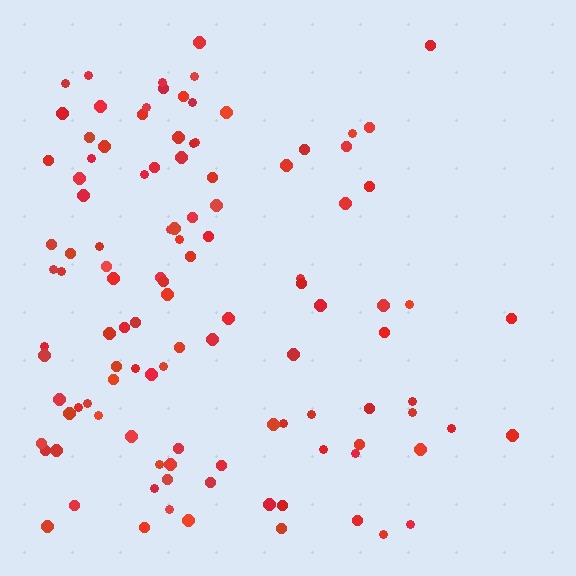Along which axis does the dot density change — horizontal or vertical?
Horizontal.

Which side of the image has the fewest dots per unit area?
The right.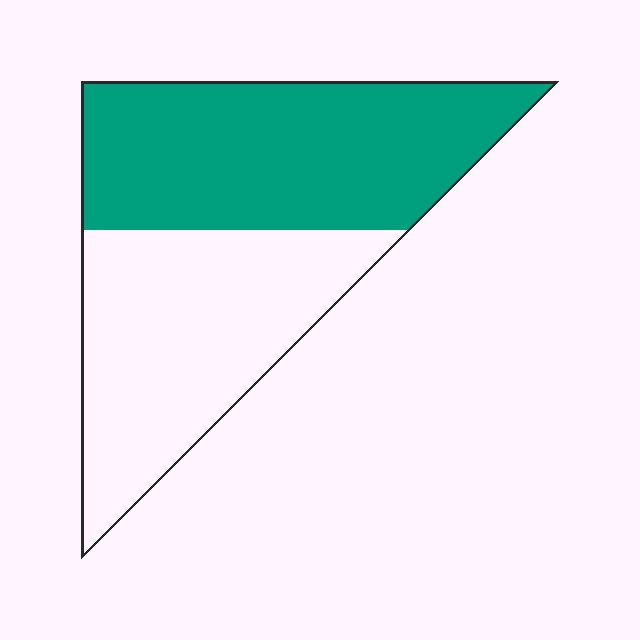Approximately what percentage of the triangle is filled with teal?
Approximately 55%.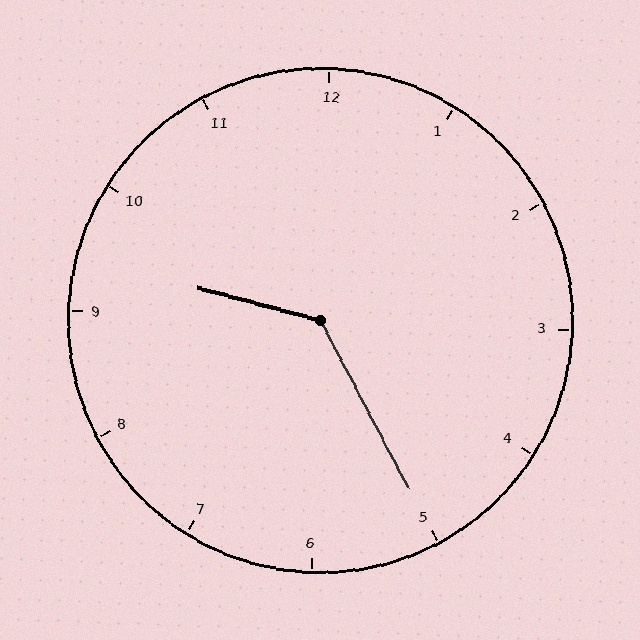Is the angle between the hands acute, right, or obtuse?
It is obtuse.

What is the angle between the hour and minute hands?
Approximately 132 degrees.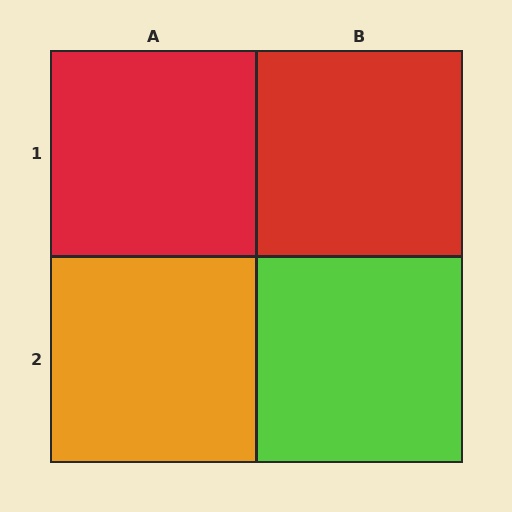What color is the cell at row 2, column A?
Orange.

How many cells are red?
2 cells are red.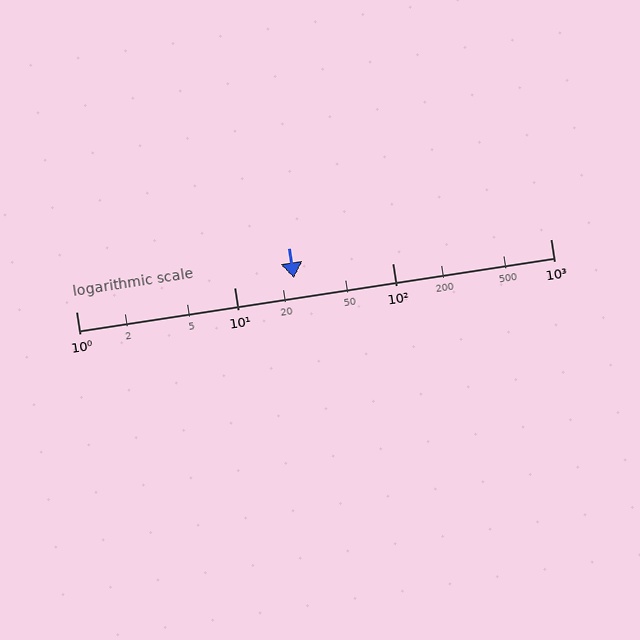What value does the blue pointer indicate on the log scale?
The pointer indicates approximately 24.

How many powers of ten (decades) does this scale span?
The scale spans 3 decades, from 1 to 1000.